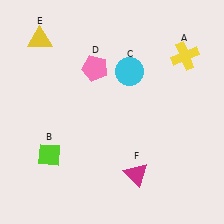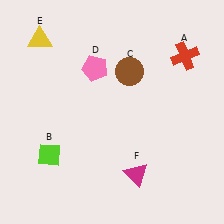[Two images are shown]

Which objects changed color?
A changed from yellow to red. C changed from cyan to brown.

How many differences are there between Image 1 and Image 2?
There are 2 differences between the two images.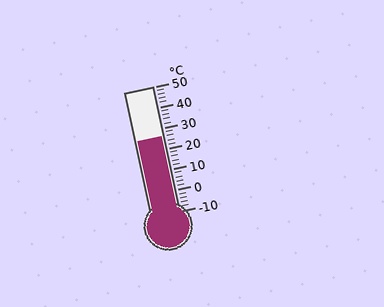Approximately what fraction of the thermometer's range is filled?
The thermometer is filled to approximately 60% of its range.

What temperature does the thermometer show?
The thermometer shows approximately 26°C.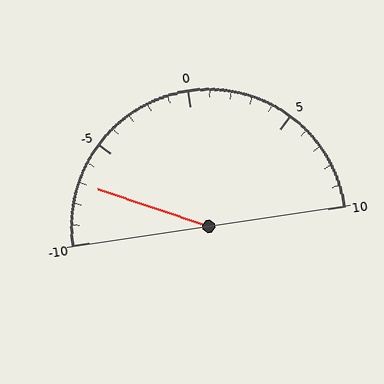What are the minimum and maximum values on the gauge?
The gauge ranges from -10 to 10.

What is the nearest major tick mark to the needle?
The nearest major tick mark is -5.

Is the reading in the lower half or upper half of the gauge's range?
The reading is in the lower half of the range (-10 to 10).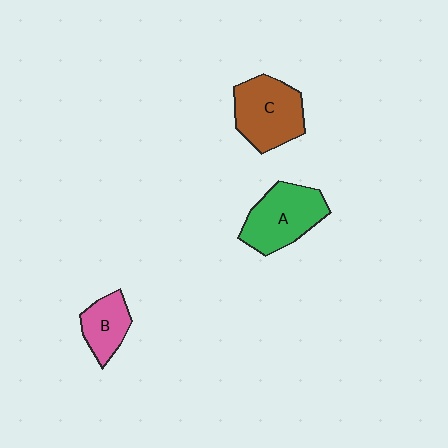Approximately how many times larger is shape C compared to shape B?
Approximately 1.7 times.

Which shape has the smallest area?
Shape B (pink).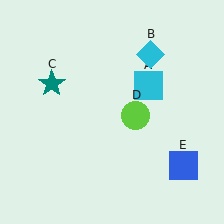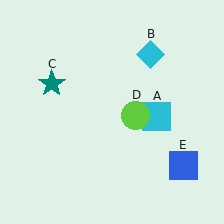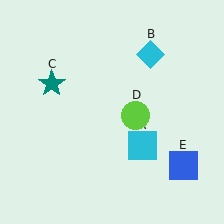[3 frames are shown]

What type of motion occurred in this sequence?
The cyan square (object A) rotated clockwise around the center of the scene.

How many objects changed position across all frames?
1 object changed position: cyan square (object A).